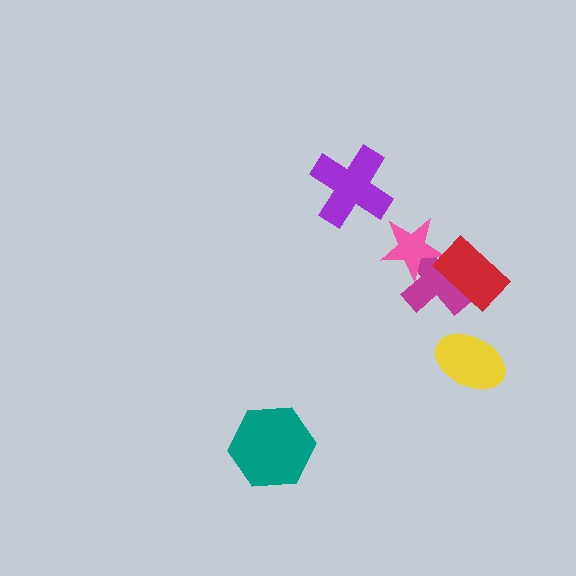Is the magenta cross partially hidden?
Yes, it is partially covered by another shape.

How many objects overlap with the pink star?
1 object overlaps with the pink star.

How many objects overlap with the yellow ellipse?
0 objects overlap with the yellow ellipse.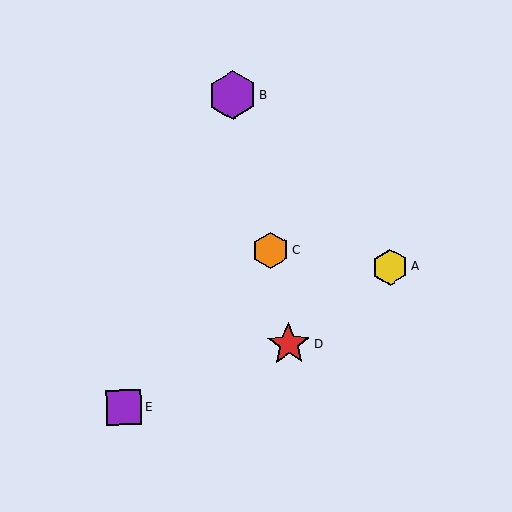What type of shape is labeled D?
Shape D is a red star.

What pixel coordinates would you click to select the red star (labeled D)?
Click at (289, 344) to select the red star D.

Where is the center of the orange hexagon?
The center of the orange hexagon is at (271, 250).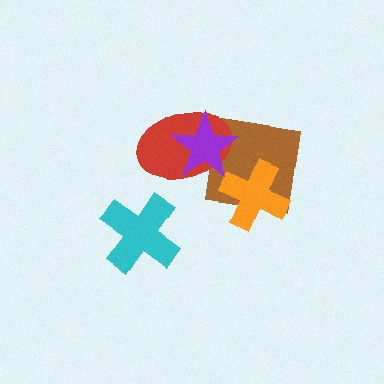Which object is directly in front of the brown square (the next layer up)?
The orange cross is directly in front of the brown square.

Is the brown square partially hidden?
Yes, it is partially covered by another shape.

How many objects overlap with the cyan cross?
0 objects overlap with the cyan cross.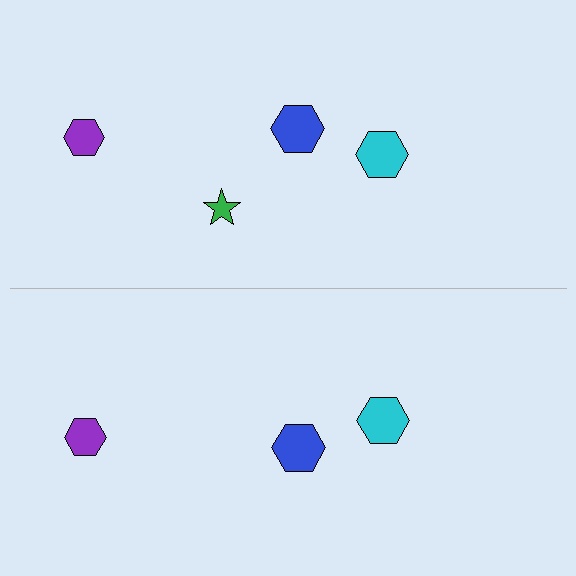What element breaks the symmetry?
A green star is missing from the bottom side.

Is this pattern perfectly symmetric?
No, the pattern is not perfectly symmetric. A green star is missing from the bottom side.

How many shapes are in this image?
There are 7 shapes in this image.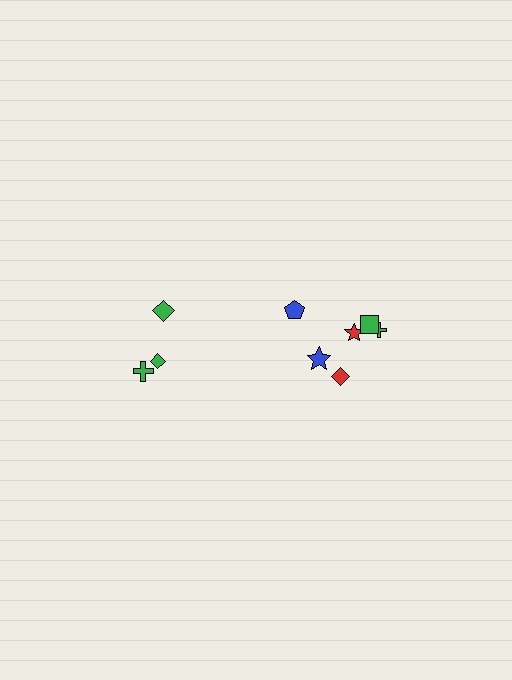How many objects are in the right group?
There are 6 objects.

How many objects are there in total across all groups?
There are 9 objects.